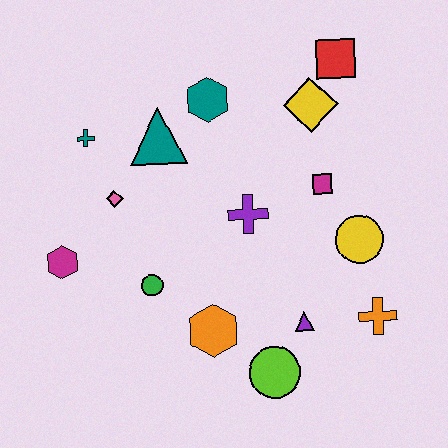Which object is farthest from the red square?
The magenta hexagon is farthest from the red square.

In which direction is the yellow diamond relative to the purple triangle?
The yellow diamond is above the purple triangle.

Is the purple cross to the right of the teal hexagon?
Yes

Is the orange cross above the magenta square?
No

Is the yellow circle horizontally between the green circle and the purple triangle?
No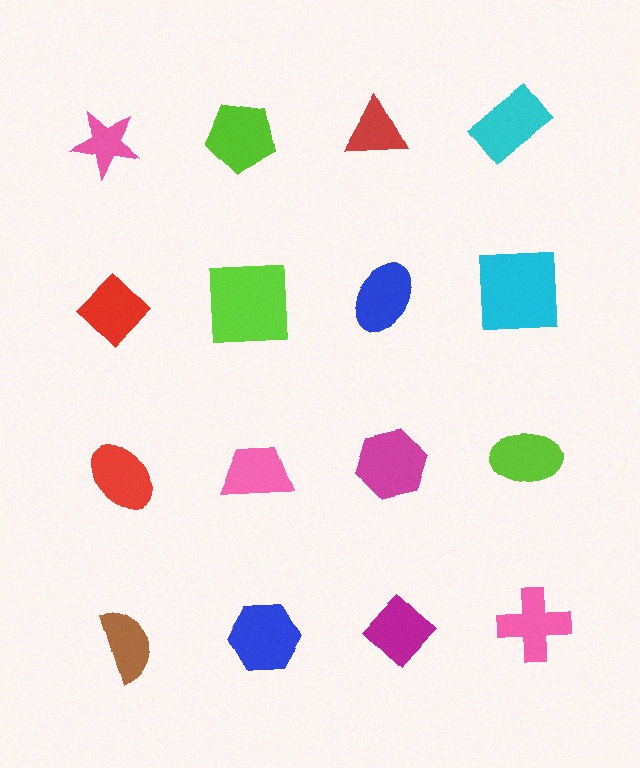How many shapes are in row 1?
4 shapes.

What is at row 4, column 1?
A brown semicircle.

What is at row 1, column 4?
A cyan rectangle.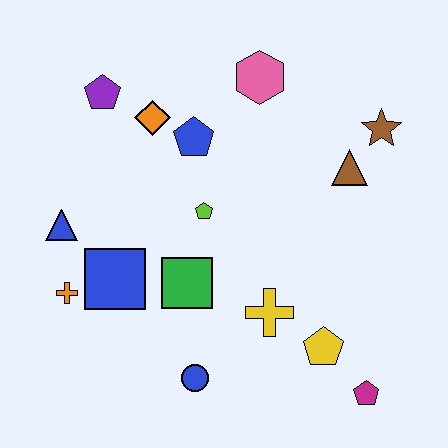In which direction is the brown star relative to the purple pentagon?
The brown star is to the right of the purple pentagon.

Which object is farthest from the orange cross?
The brown star is farthest from the orange cross.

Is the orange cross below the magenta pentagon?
No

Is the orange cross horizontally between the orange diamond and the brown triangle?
No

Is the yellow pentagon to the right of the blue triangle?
Yes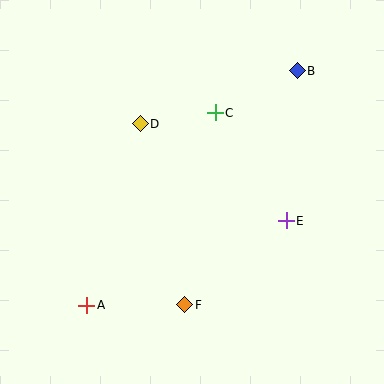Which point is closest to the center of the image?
Point C at (215, 113) is closest to the center.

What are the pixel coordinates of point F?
Point F is at (185, 305).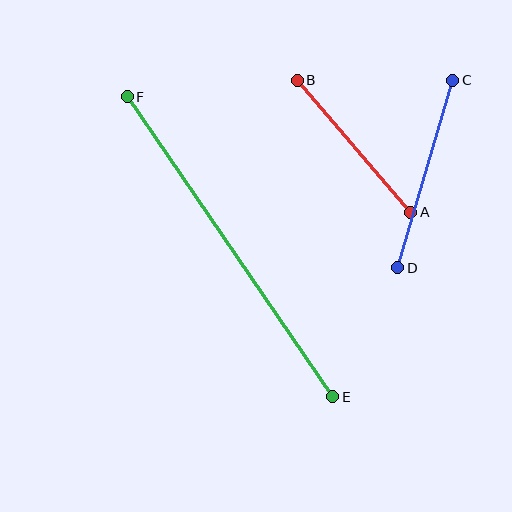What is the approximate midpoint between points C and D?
The midpoint is at approximately (425, 174) pixels.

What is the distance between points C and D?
The distance is approximately 195 pixels.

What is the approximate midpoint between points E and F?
The midpoint is at approximately (230, 247) pixels.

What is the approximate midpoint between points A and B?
The midpoint is at approximately (354, 146) pixels.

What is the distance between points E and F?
The distance is approximately 364 pixels.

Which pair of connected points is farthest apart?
Points E and F are farthest apart.